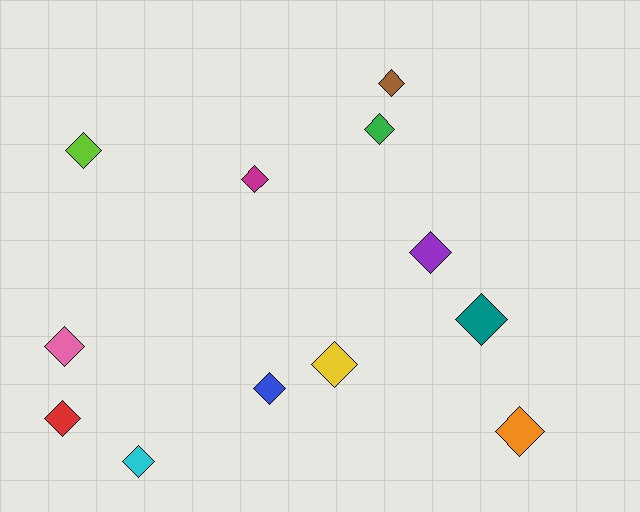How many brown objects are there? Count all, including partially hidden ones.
There is 1 brown object.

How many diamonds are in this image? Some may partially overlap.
There are 12 diamonds.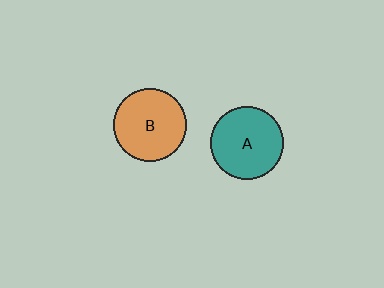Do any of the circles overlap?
No, none of the circles overlap.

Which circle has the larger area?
Circle A (teal).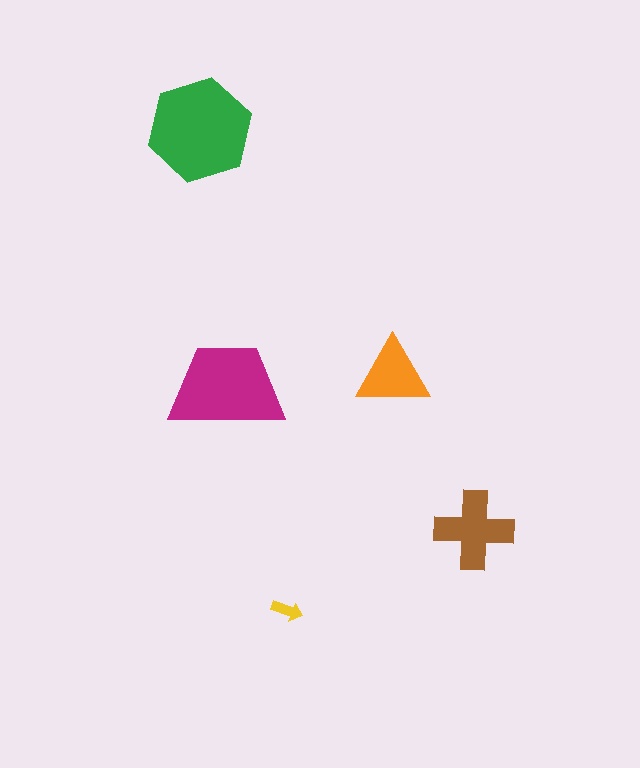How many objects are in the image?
There are 5 objects in the image.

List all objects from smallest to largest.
The yellow arrow, the orange triangle, the brown cross, the magenta trapezoid, the green hexagon.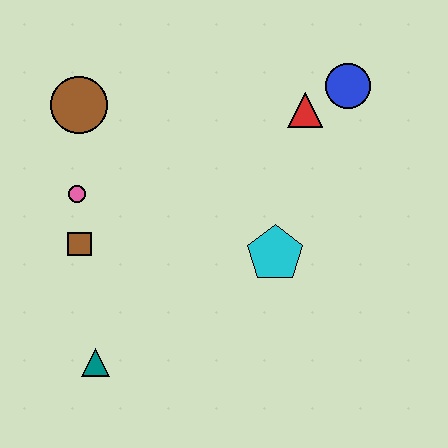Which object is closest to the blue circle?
The red triangle is closest to the blue circle.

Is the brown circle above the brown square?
Yes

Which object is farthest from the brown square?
The blue circle is farthest from the brown square.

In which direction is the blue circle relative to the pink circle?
The blue circle is to the right of the pink circle.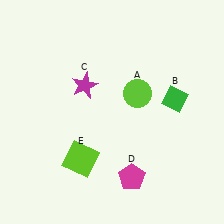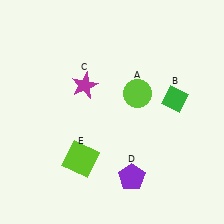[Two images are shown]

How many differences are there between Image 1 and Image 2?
There is 1 difference between the two images.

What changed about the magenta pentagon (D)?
In Image 1, D is magenta. In Image 2, it changed to purple.